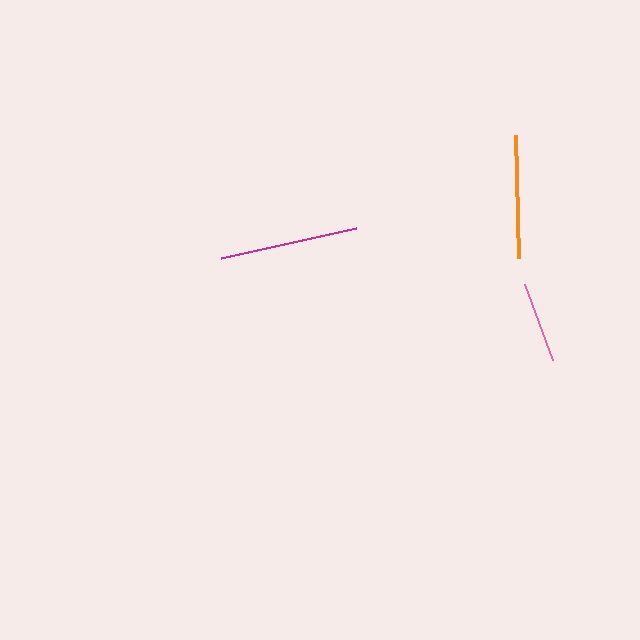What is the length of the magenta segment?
The magenta segment is approximately 138 pixels long.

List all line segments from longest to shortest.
From longest to shortest: magenta, orange, pink.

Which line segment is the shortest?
The pink line is the shortest at approximately 81 pixels.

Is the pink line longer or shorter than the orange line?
The orange line is longer than the pink line.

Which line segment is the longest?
The magenta line is the longest at approximately 138 pixels.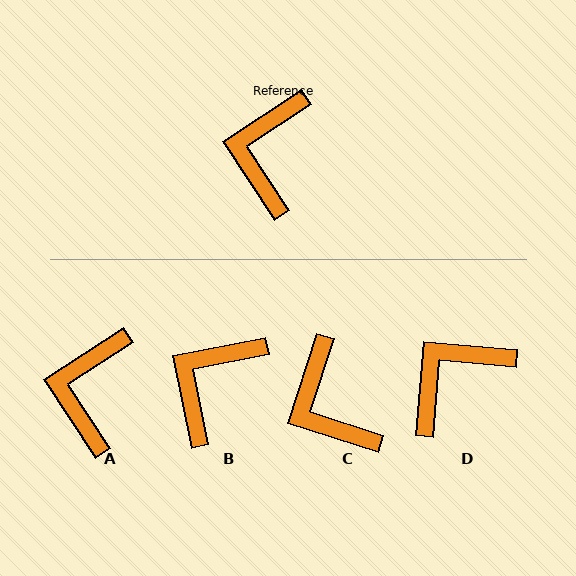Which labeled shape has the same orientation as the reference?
A.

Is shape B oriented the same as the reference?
No, it is off by about 22 degrees.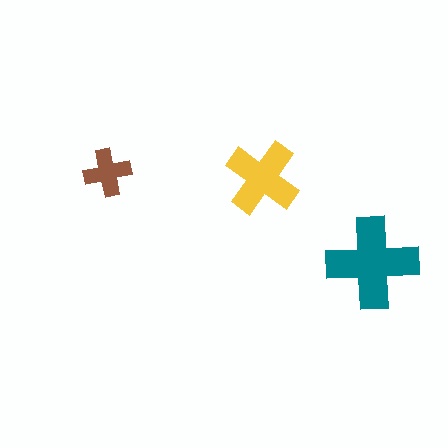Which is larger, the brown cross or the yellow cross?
The yellow one.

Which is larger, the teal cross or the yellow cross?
The teal one.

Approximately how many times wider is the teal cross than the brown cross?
About 2 times wider.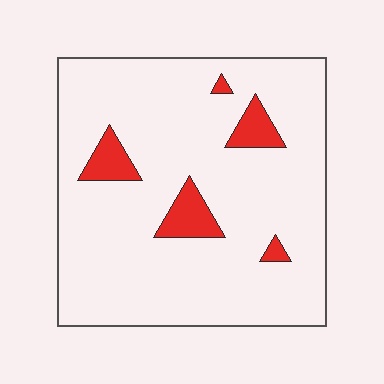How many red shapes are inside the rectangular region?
5.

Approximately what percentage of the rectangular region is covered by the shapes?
Approximately 10%.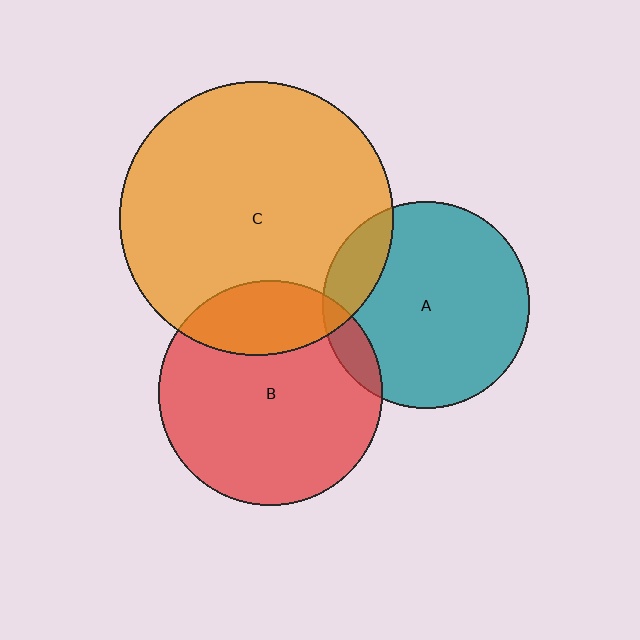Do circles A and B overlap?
Yes.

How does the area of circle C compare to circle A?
Approximately 1.8 times.